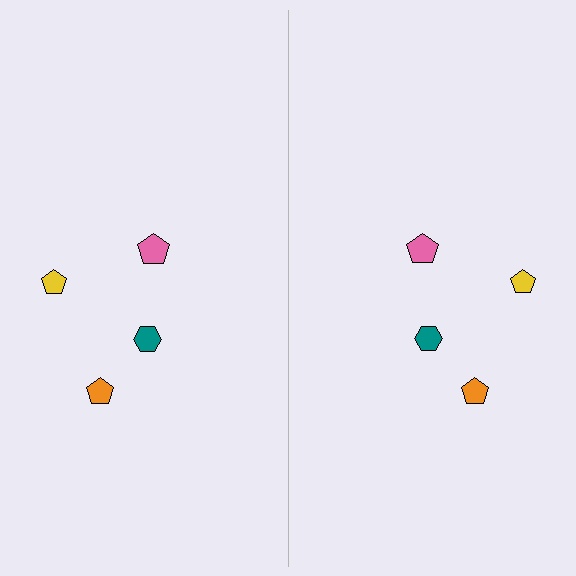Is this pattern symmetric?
Yes, this pattern has bilateral (reflection) symmetry.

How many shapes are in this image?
There are 8 shapes in this image.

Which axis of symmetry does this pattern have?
The pattern has a vertical axis of symmetry running through the center of the image.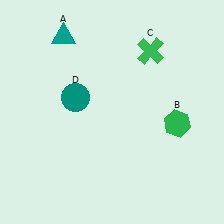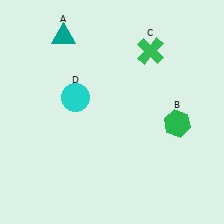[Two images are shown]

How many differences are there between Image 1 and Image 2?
There is 1 difference between the two images.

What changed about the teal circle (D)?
In Image 1, D is teal. In Image 2, it changed to cyan.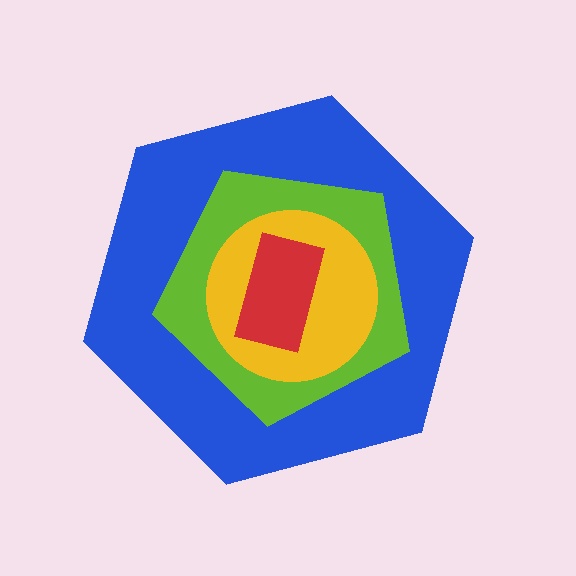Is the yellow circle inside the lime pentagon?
Yes.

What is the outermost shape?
The blue hexagon.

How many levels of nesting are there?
4.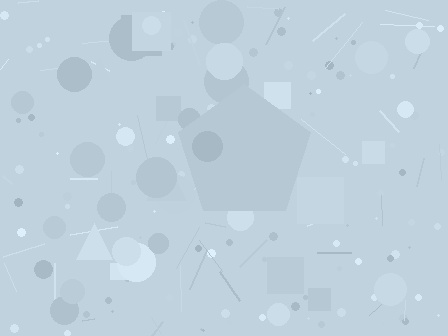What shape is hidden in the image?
A pentagon is hidden in the image.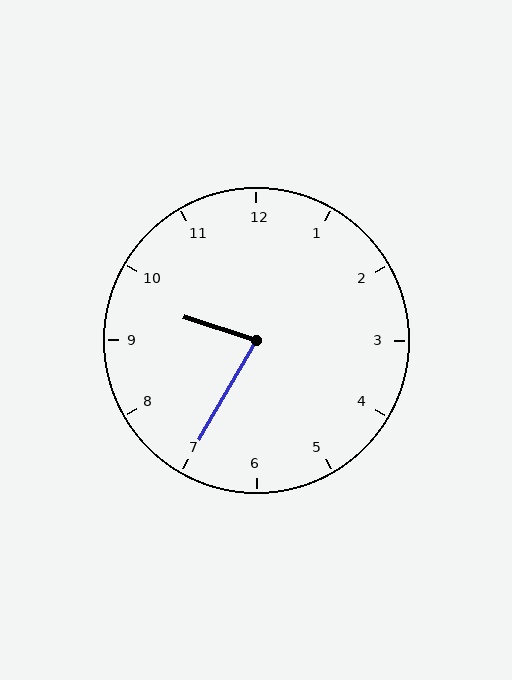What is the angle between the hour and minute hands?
Approximately 78 degrees.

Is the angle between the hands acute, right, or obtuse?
It is acute.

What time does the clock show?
9:35.